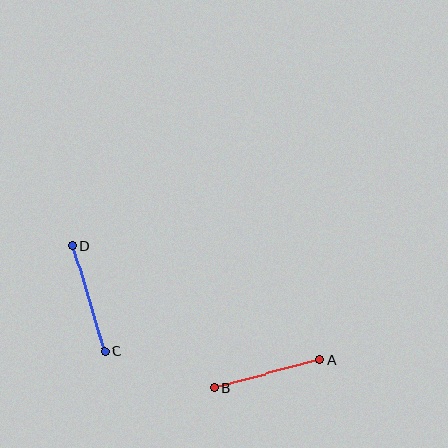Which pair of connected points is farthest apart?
Points C and D are farthest apart.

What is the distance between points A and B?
The distance is approximately 109 pixels.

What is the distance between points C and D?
The distance is approximately 111 pixels.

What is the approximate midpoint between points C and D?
The midpoint is at approximately (89, 299) pixels.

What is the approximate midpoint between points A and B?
The midpoint is at approximately (267, 374) pixels.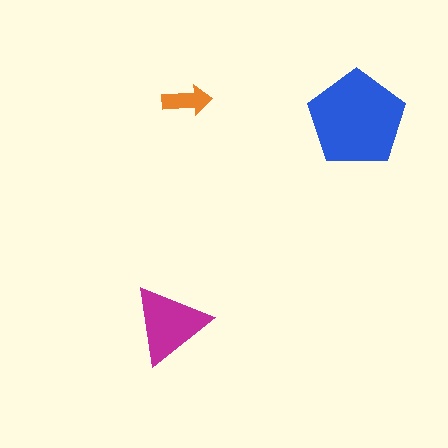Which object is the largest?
The blue pentagon.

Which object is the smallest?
The orange arrow.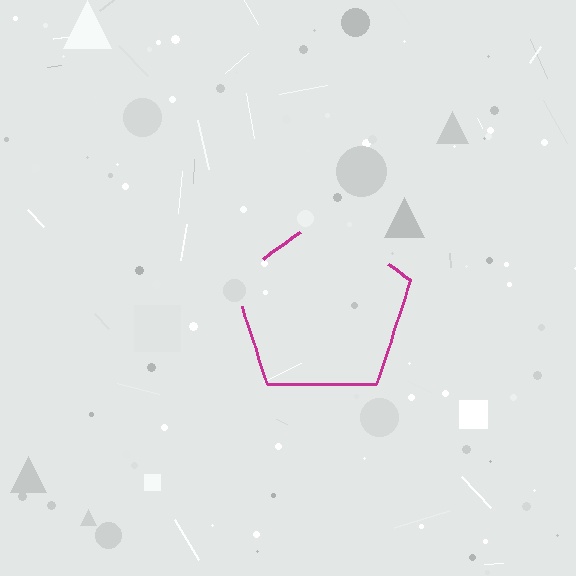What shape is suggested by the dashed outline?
The dashed outline suggests a pentagon.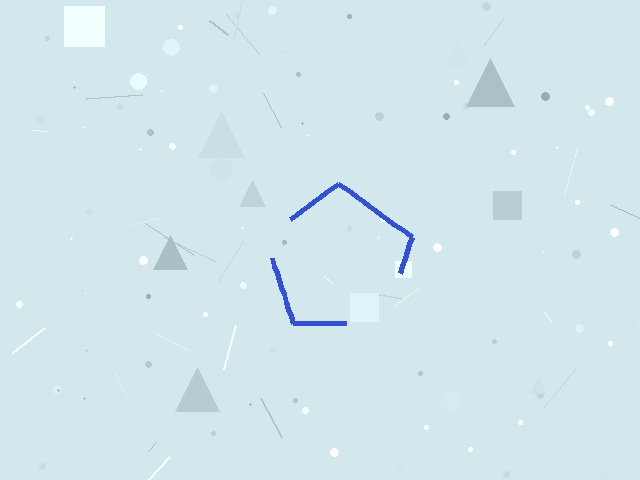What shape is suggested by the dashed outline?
The dashed outline suggests a pentagon.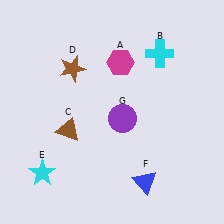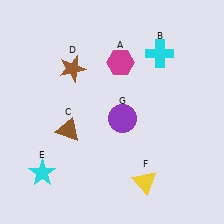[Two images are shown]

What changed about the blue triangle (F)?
In Image 1, F is blue. In Image 2, it changed to yellow.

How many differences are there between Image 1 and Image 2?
There is 1 difference between the two images.